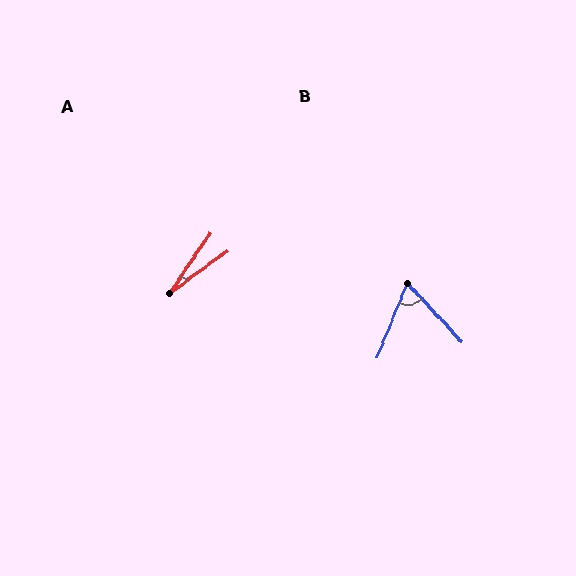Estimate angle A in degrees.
Approximately 20 degrees.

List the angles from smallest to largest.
A (20°), B (65°).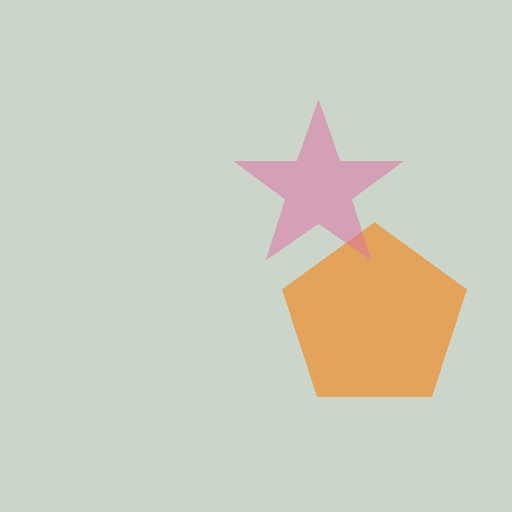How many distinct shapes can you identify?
There are 2 distinct shapes: an orange pentagon, a pink star.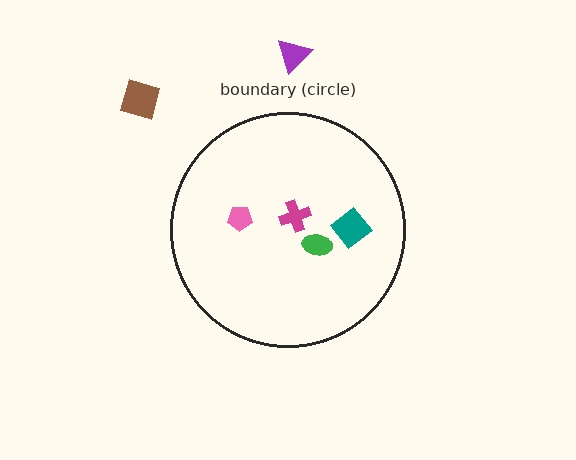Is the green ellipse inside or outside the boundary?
Inside.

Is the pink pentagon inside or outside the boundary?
Inside.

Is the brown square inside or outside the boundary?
Outside.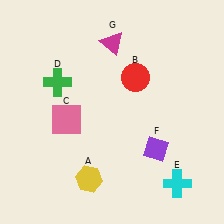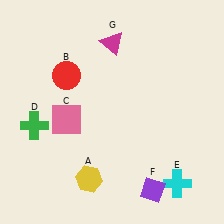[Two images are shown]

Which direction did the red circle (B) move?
The red circle (B) moved left.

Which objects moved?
The objects that moved are: the red circle (B), the green cross (D), the purple diamond (F).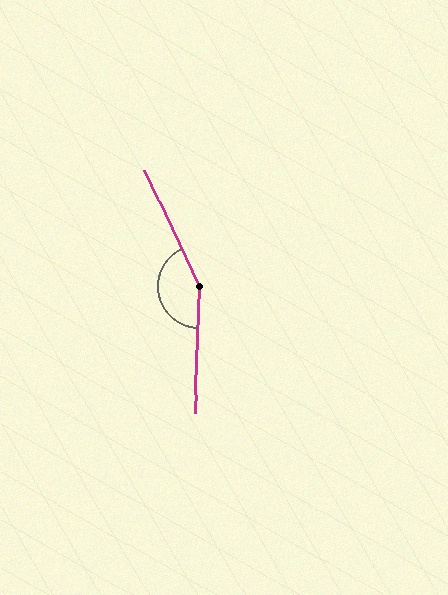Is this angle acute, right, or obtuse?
It is obtuse.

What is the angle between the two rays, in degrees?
Approximately 153 degrees.